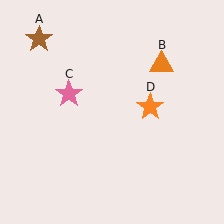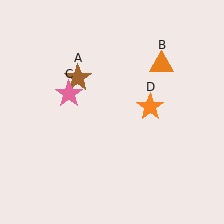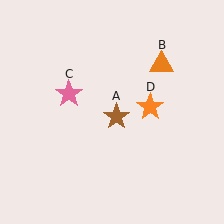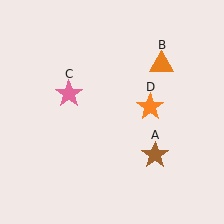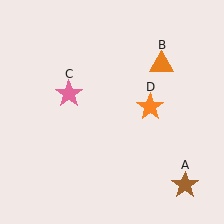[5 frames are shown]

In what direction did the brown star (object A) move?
The brown star (object A) moved down and to the right.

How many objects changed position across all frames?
1 object changed position: brown star (object A).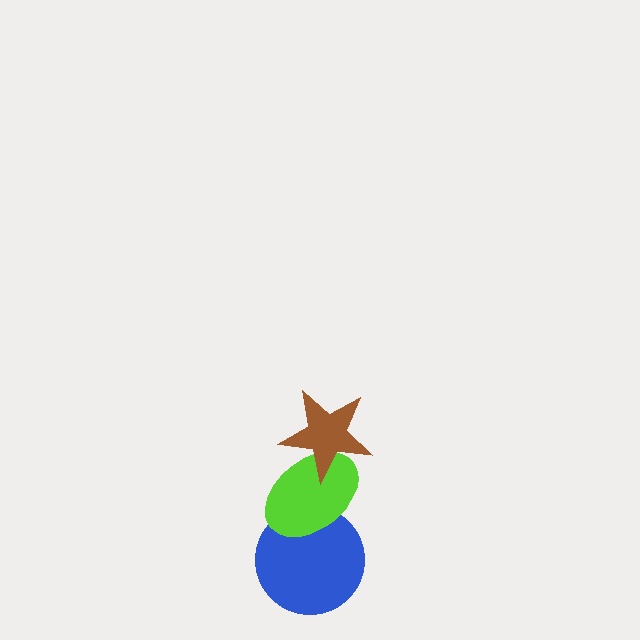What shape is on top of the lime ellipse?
The brown star is on top of the lime ellipse.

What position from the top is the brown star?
The brown star is 1st from the top.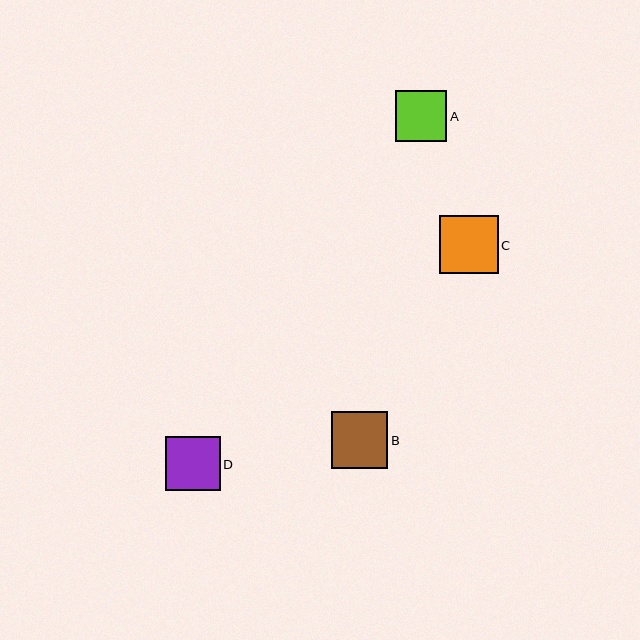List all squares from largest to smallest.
From largest to smallest: C, B, D, A.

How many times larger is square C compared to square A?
Square C is approximately 1.1 times the size of square A.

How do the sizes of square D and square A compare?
Square D and square A are approximately the same size.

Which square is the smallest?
Square A is the smallest with a size of approximately 51 pixels.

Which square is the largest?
Square C is the largest with a size of approximately 59 pixels.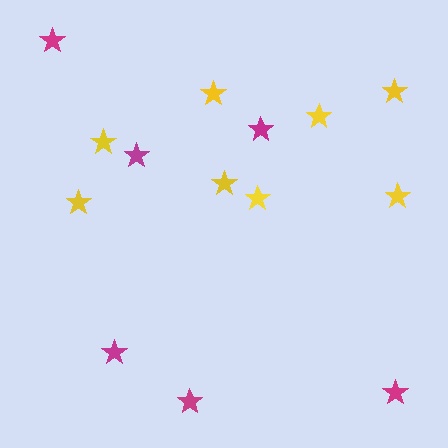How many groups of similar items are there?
There are 2 groups: one group of yellow stars (8) and one group of magenta stars (6).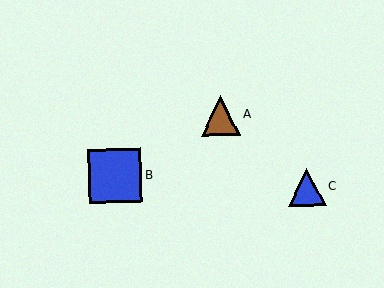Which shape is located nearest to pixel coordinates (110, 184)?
The blue square (labeled B) at (115, 176) is nearest to that location.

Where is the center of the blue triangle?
The center of the blue triangle is at (307, 187).